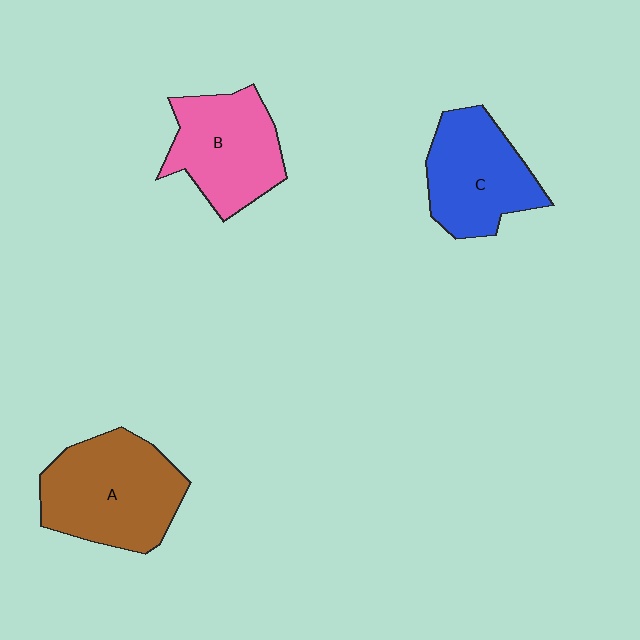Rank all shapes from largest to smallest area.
From largest to smallest: A (brown), B (pink), C (blue).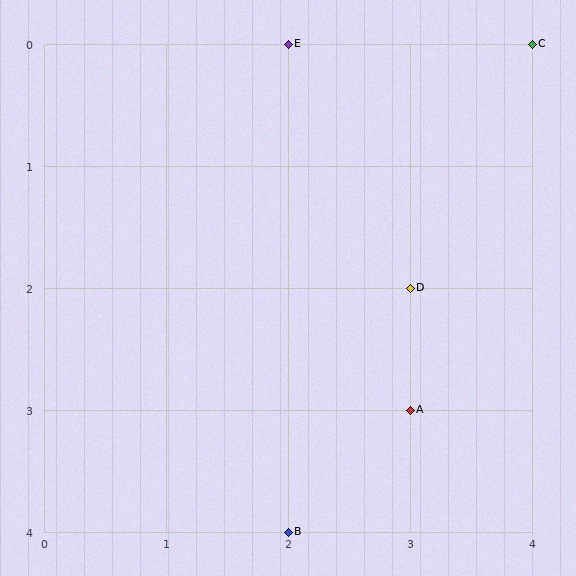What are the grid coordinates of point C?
Point C is at grid coordinates (4, 0).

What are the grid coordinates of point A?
Point A is at grid coordinates (3, 3).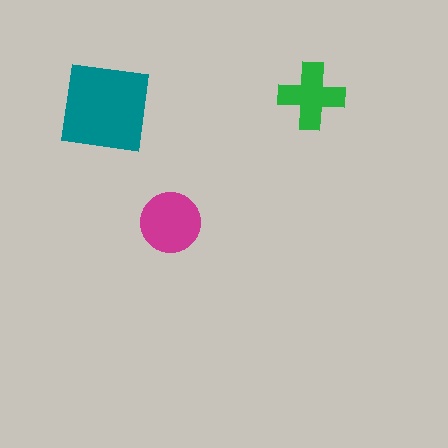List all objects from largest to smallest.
The teal square, the magenta circle, the green cross.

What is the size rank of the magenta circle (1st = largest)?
2nd.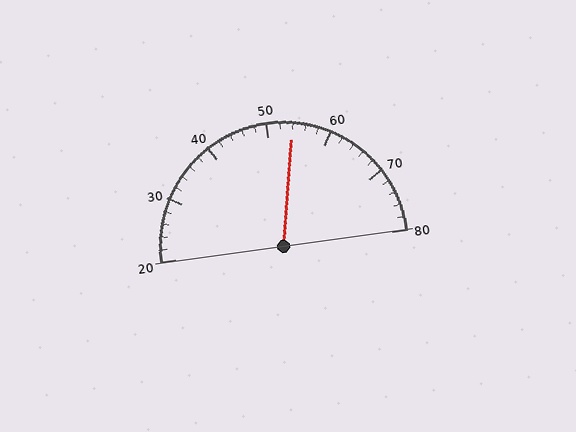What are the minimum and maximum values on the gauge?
The gauge ranges from 20 to 80.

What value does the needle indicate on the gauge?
The needle indicates approximately 54.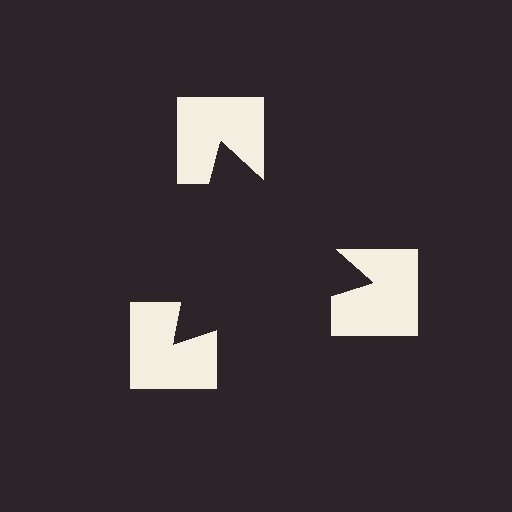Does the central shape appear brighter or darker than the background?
It typically appears slightly darker than the background, even though no actual brightness change is drawn.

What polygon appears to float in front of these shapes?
An illusory triangle — its edges are inferred from the aligned wedge cuts in the notched squares, not physically drawn.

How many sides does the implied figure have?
3 sides.